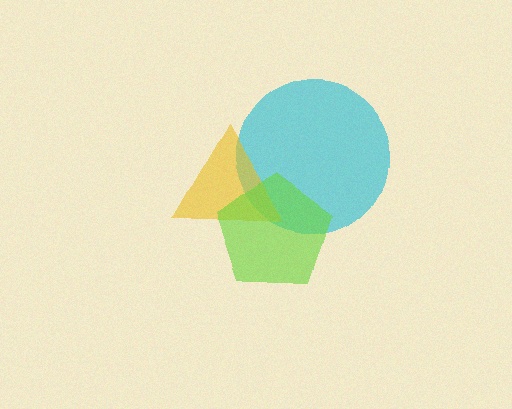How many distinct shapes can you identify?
There are 3 distinct shapes: a cyan circle, a yellow triangle, a lime pentagon.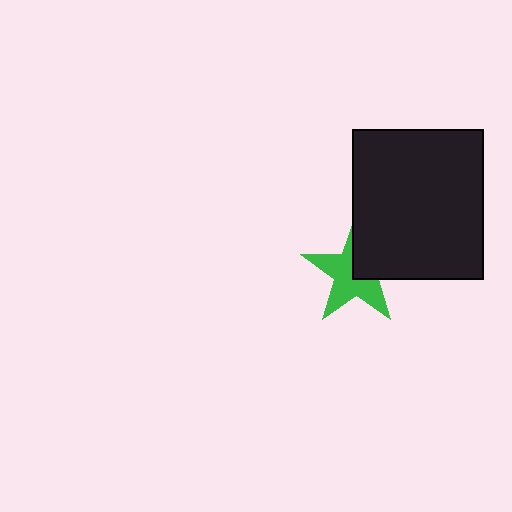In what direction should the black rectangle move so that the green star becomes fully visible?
The black rectangle should move toward the upper-right. That is the shortest direction to clear the overlap and leave the green star fully visible.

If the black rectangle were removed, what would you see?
You would see the complete green star.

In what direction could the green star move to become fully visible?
The green star could move toward the lower-left. That would shift it out from behind the black rectangle entirely.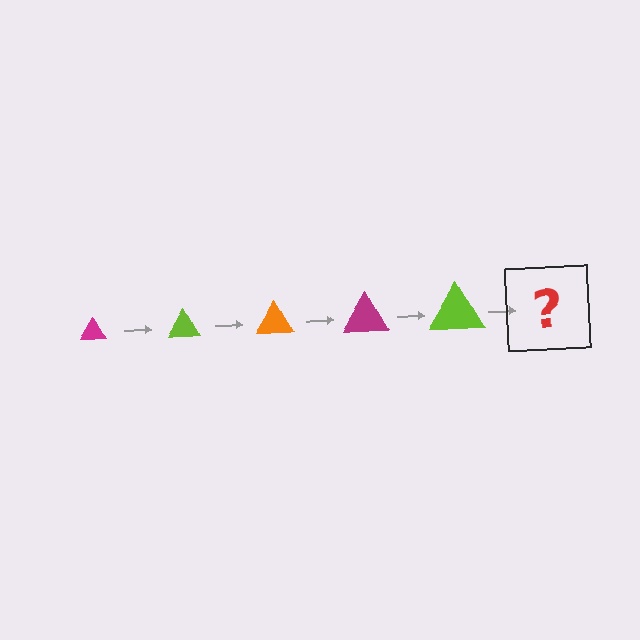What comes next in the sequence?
The next element should be an orange triangle, larger than the previous one.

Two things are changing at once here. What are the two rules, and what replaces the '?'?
The two rules are that the triangle grows larger each step and the color cycles through magenta, lime, and orange. The '?' should be an orange triangle, larger than the previous one.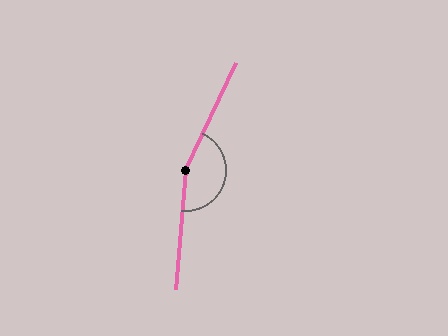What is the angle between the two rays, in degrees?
Approximately 160 degrees.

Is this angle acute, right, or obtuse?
It is obtuse.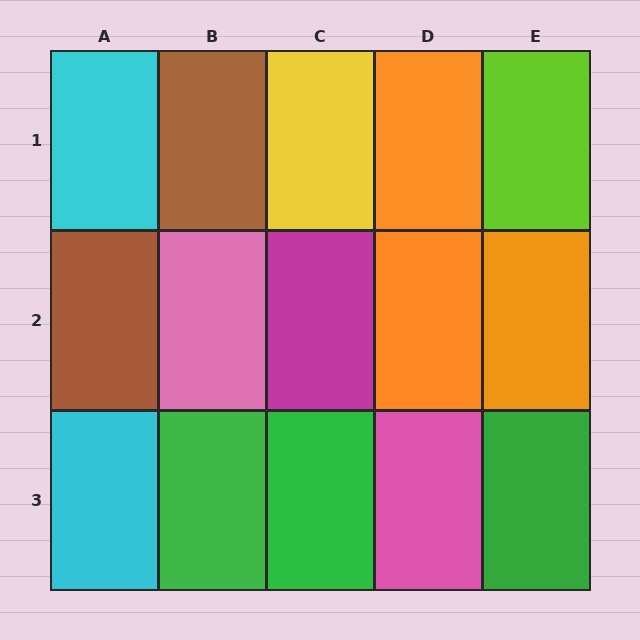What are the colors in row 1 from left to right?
Cyan, brown, yellow, orange, lime.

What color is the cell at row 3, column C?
Green.